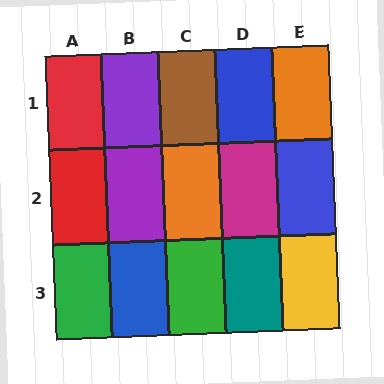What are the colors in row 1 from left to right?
Red, purple, brown, blue, orange.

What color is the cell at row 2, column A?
Red.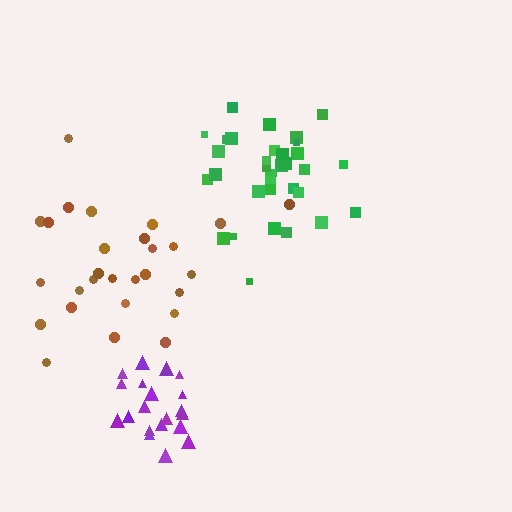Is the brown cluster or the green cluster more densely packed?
Green.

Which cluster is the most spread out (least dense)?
Brown.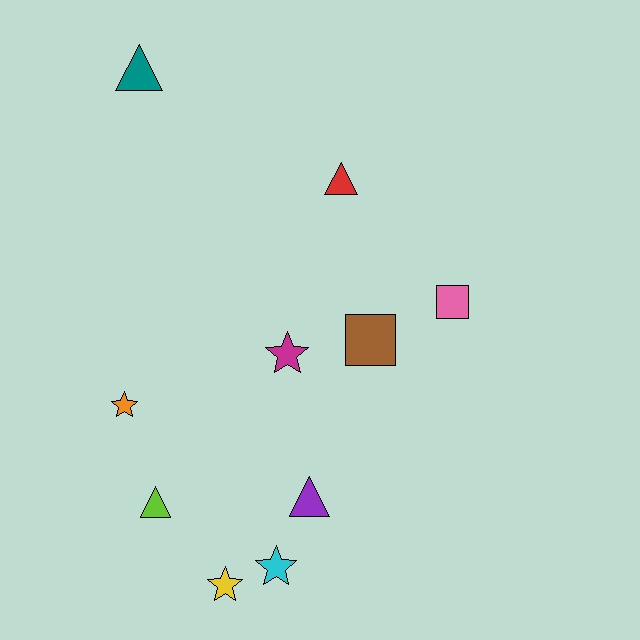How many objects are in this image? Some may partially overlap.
There are 10 objects.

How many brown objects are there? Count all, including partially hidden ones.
There is 1 brown object.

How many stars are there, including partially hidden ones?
There are 4 stars.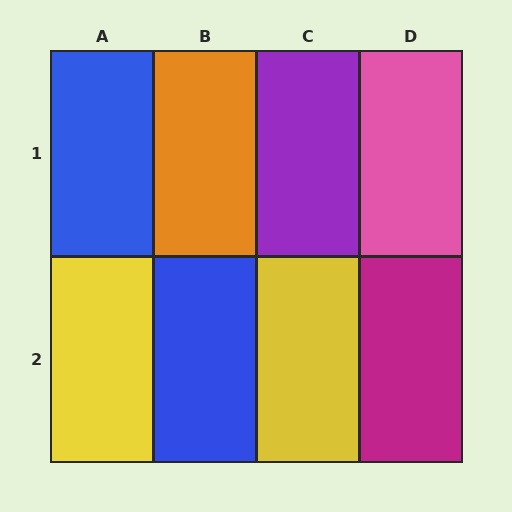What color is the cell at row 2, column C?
Yellow.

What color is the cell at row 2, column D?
Magenta.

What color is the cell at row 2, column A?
Yellow.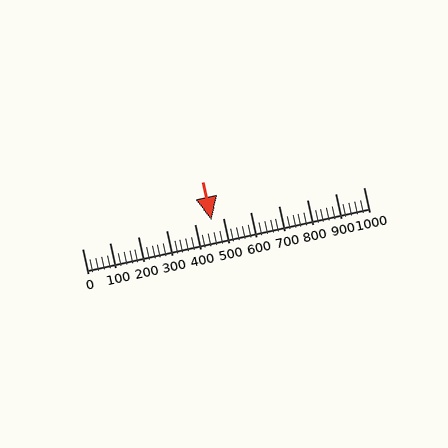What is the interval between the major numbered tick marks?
The major tick marks are spaced 100 units apart.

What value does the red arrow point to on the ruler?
The red arrow points to approximately 460.